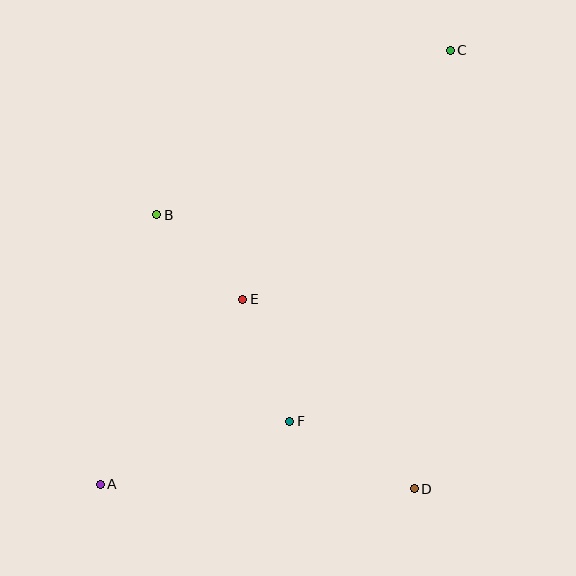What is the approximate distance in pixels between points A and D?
The distance between A and D is approximately 314 pixels.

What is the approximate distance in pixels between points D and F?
The distance between D and F is approximately 141 pixels.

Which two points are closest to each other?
Points B and E are closest to each other.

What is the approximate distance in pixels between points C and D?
The distance between C and D is approximately 440 pixels.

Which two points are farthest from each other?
Points A and C are farthest from each other.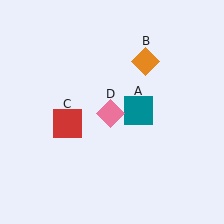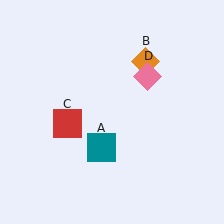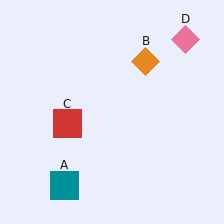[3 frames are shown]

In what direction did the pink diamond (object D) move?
The pink diamond (object D) moved up and to the right.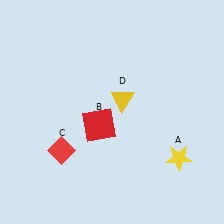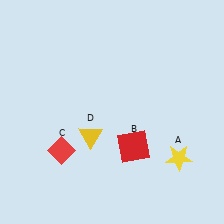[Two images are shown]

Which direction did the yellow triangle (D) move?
The yellow triangle (D) moved down.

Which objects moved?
The objects that moved are: the red square (B), the yellow triangle (D).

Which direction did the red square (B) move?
The red square (B) moved right.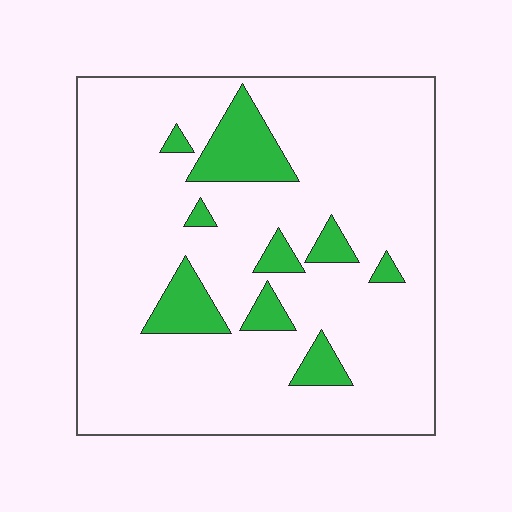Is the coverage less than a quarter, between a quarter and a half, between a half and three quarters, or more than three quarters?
Less than a quarter.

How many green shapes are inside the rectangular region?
9.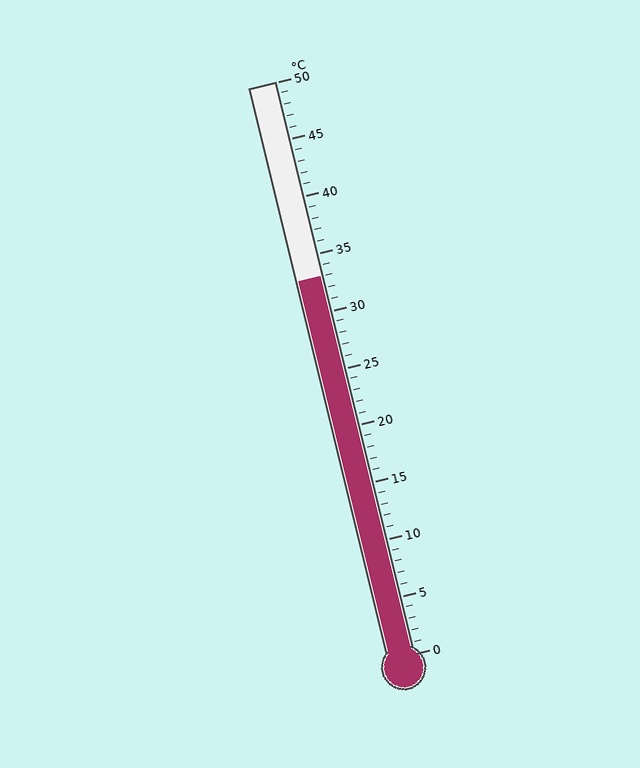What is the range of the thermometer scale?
The thermometer scale ranges from 0°C to 50°C.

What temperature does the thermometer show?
The thermometer shows approximately 33°C.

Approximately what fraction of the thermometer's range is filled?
The thermometer is filled to approximately 65% of its range.